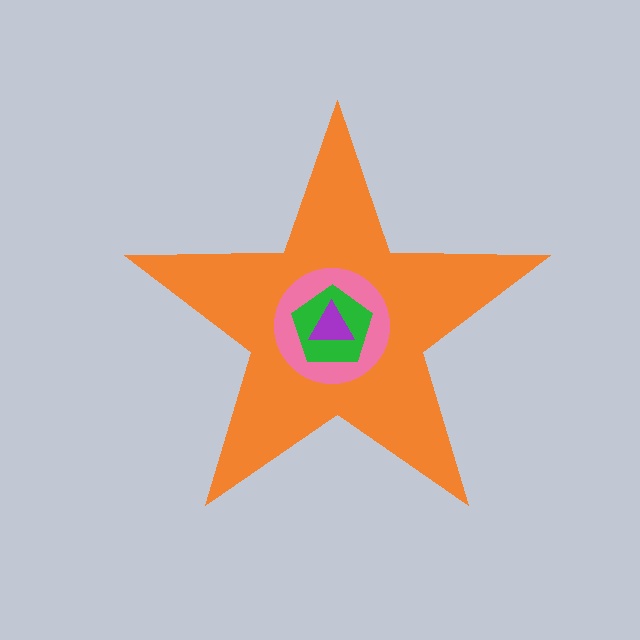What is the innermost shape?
The purple triangle.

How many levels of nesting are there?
4.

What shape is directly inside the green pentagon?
The purple triangle.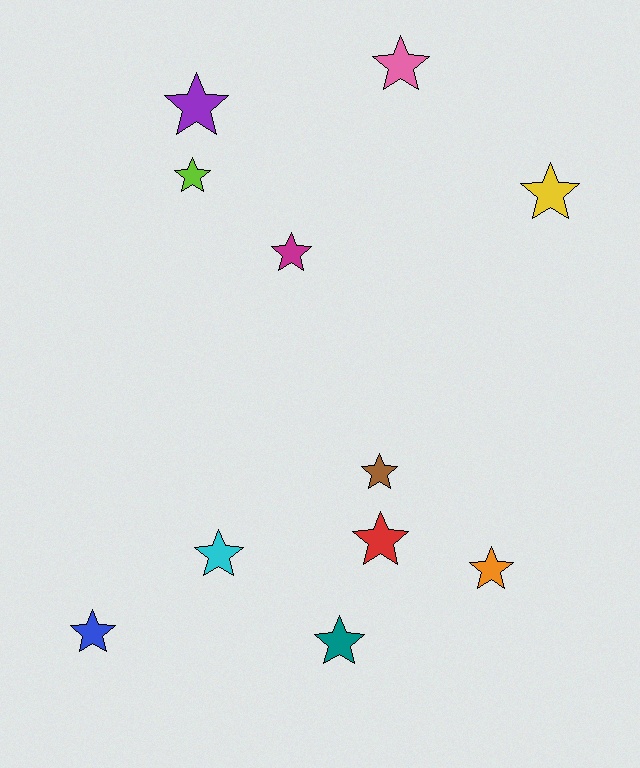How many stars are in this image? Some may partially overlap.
There are 11 stars.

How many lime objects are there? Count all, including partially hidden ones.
There is 1 lime object.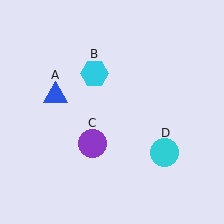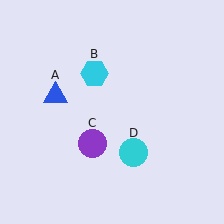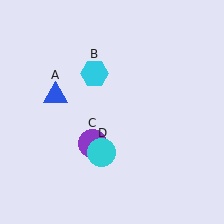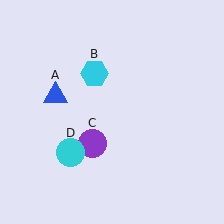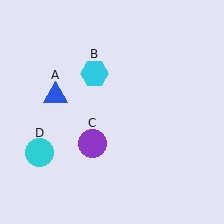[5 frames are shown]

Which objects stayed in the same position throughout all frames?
Blue triangle (object A) and cyan hexagon (object B) and purple circle (object C) remained stationary.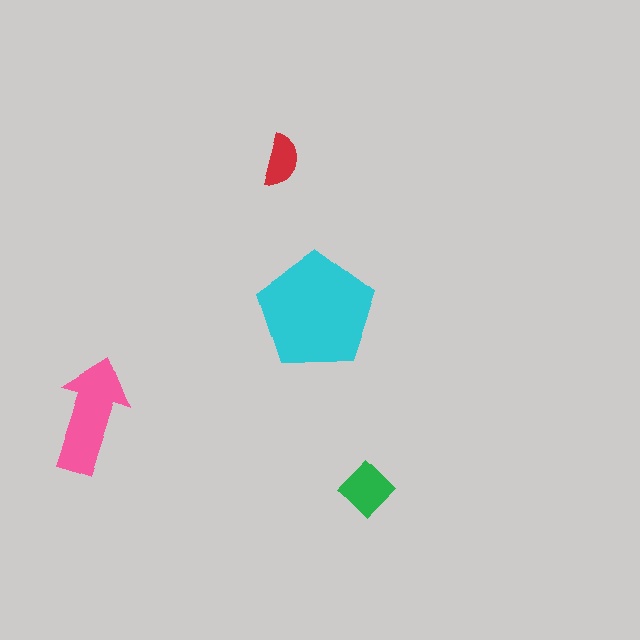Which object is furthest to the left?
The pink arrow is leftmost.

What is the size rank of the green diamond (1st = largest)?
3rd.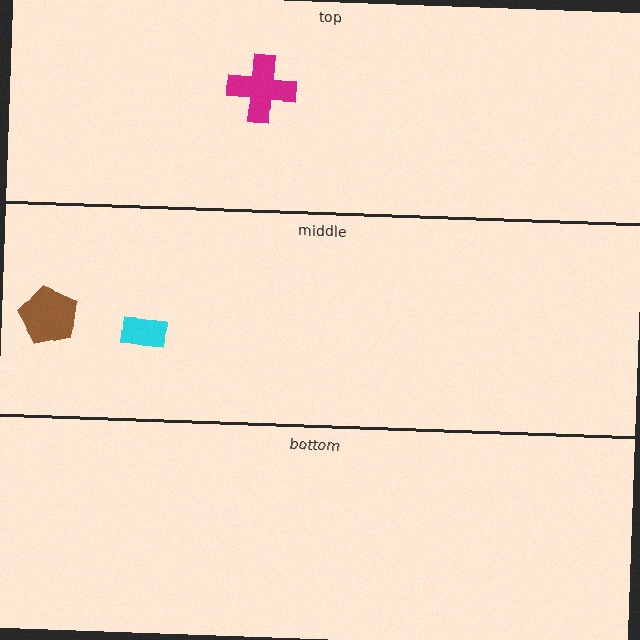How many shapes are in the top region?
1.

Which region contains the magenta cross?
The top region.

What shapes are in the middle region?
The brown pentagon, the cyan rectangle.